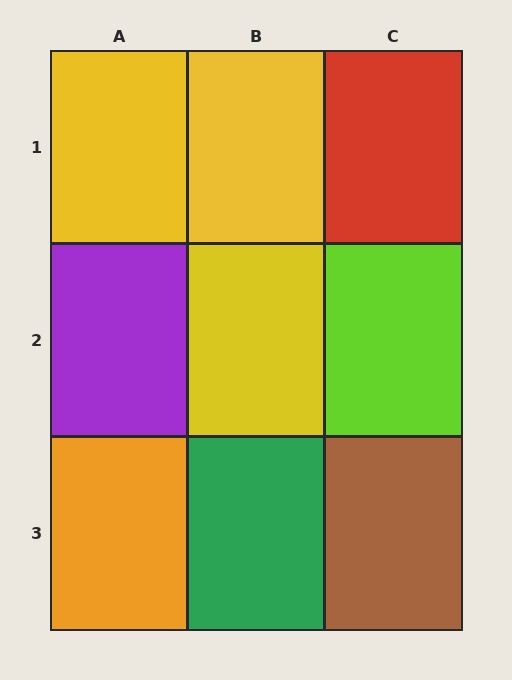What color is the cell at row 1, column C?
Red.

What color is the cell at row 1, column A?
Yellow.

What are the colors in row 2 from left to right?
Purple, yellow, lime.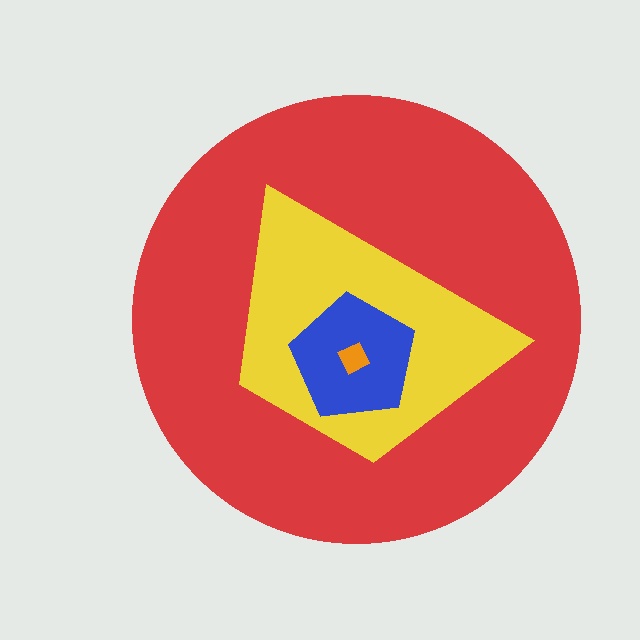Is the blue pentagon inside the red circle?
Yes.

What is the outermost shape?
The red circle.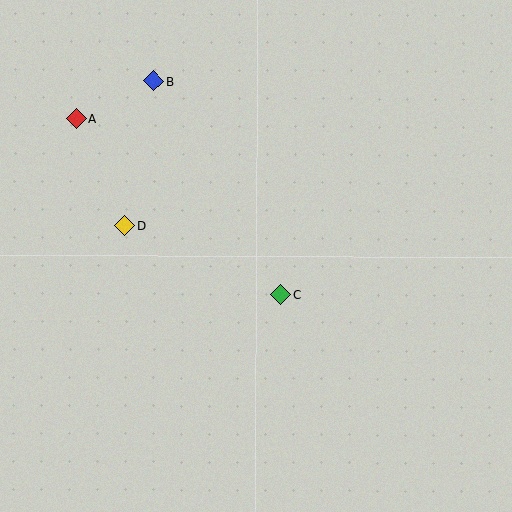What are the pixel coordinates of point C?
Point C is at (281, 295).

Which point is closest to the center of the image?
Point C at (281, 295) is closest to the center.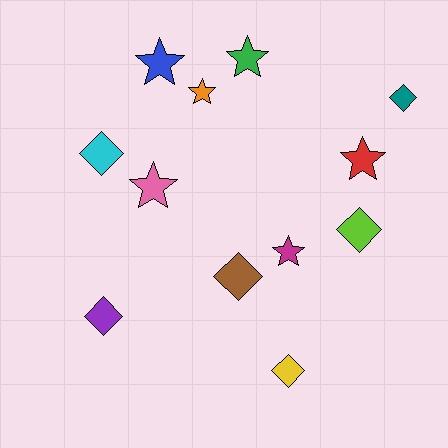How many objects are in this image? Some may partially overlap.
There are 12 objects.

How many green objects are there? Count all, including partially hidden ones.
There is 1 green object.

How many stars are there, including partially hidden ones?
There are 6 stars.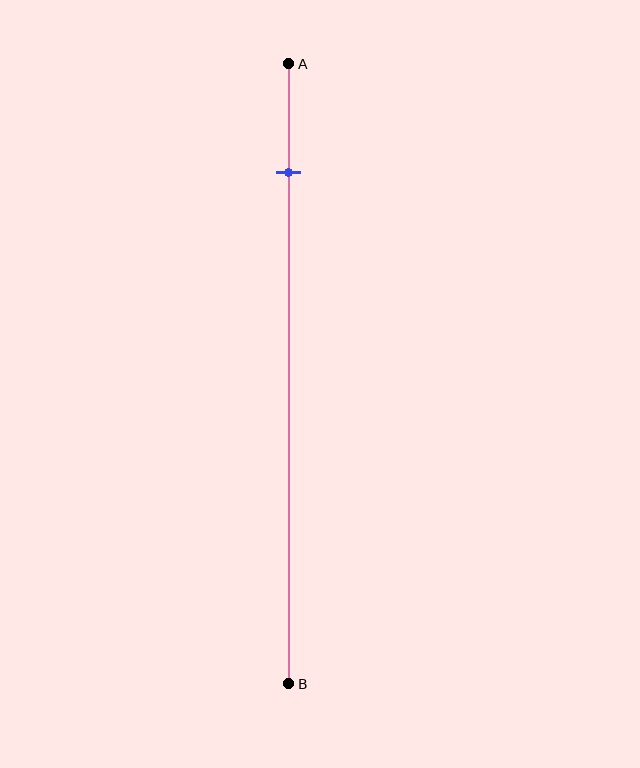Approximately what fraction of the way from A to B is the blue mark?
The blue mark is approximately 20% of the way from A to B.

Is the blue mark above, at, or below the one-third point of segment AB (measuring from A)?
The blue mark is above the one-third point of segment AB.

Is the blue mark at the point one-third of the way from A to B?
No, the mark is at about 20% from A, not at the 33% one-third point.